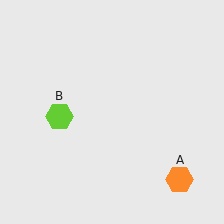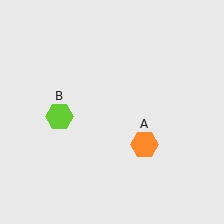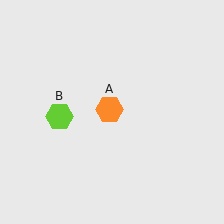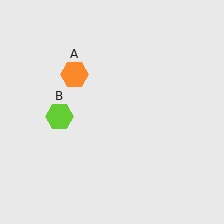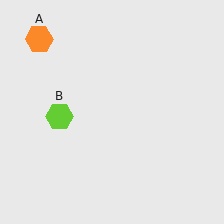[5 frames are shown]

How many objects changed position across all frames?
1 object changed position: orange hexagon (object A).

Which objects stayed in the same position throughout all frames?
Lime hexagon (object B) remained stationary.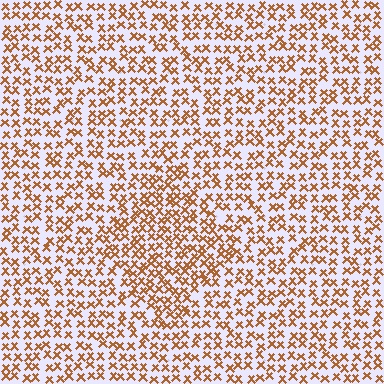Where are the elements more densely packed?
The elements are more densely packed inside the diamond boundary.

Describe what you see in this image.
The image contains small brown elements arranged at two different densities. A diamond-shaped region is visible where the elements are more densely packed than the surrounding area.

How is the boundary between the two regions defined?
The boundary is defined by a change in element density (approximately 1.5x ratio). All elements are the same color, size, and shape.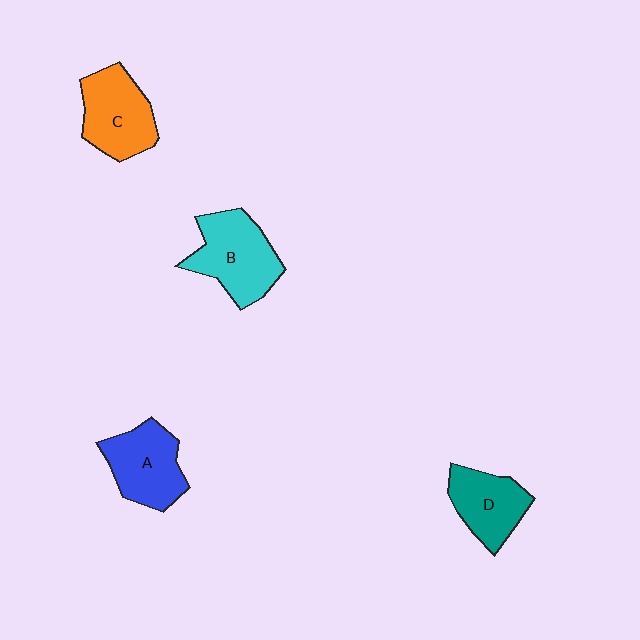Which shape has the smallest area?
Shape D (teal).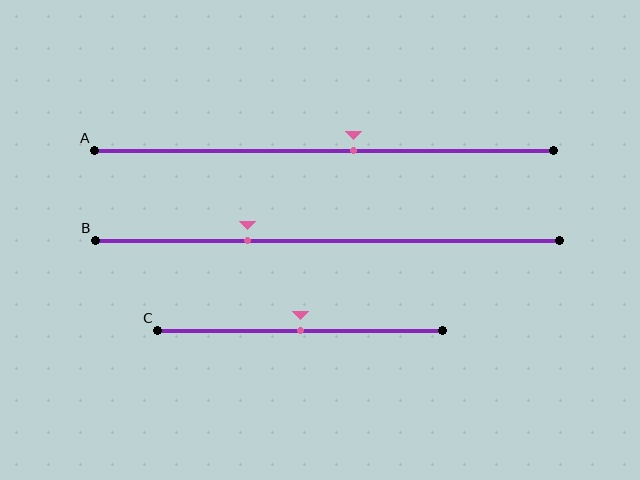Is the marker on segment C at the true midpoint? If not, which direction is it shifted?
Yes, the marker on segment C is at the true midpoint.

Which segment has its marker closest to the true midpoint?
Segment C has its marker closest to the true midpoint.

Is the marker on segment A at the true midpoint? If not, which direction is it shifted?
No, the marker on segment A is shifted to the right by about 7% of the segment length.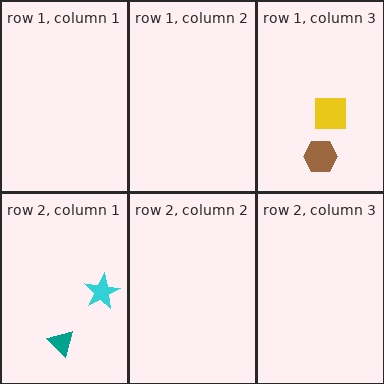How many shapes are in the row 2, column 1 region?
2.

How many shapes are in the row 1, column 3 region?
2.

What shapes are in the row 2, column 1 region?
The teal triangle, the cyan star.